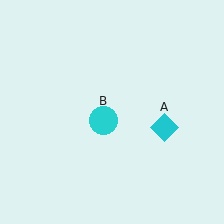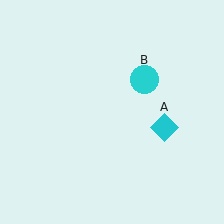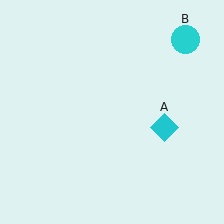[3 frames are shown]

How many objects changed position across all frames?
1 object changed position: cyan circle (object B).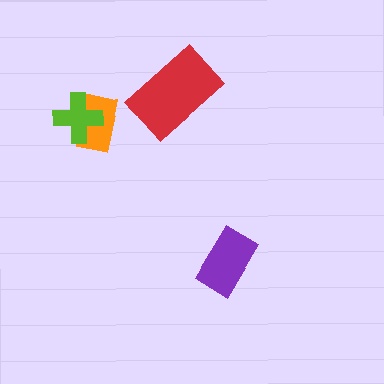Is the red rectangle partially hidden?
No, no other shape covers it.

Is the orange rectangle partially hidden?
Yes, it is partially covered by another shape.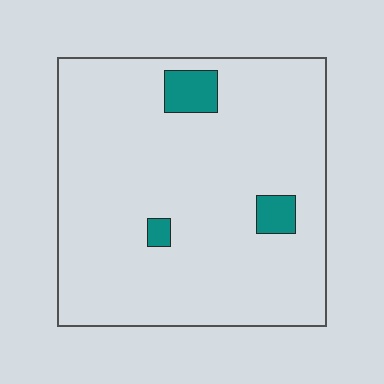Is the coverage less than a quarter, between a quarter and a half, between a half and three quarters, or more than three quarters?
Less than a quarter.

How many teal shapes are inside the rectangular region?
3.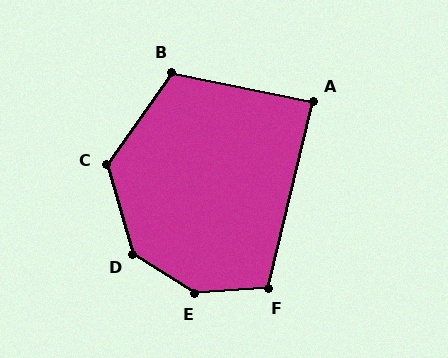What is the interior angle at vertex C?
Approximately 129 degrees (obtuse).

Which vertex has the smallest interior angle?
A, at approximately 88 degrees.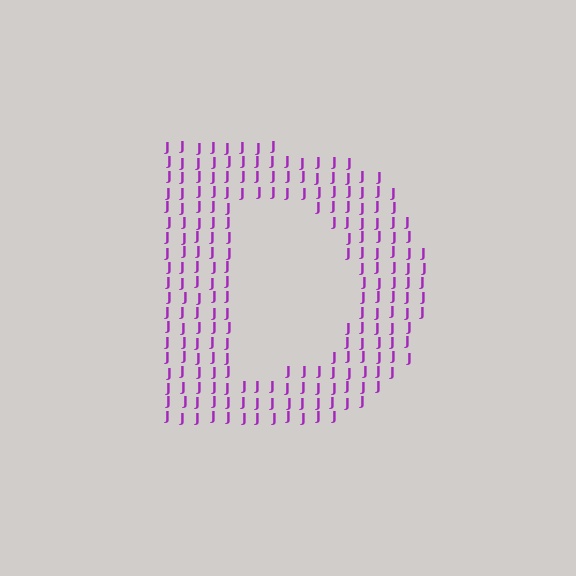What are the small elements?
The small elements are letter J's.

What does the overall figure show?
The overall figure shows the letter D.